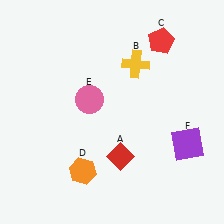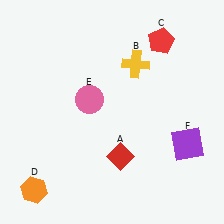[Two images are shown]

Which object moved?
The orange hexagon (D) moved left.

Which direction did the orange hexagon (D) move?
The orange hexagon (D) moved left.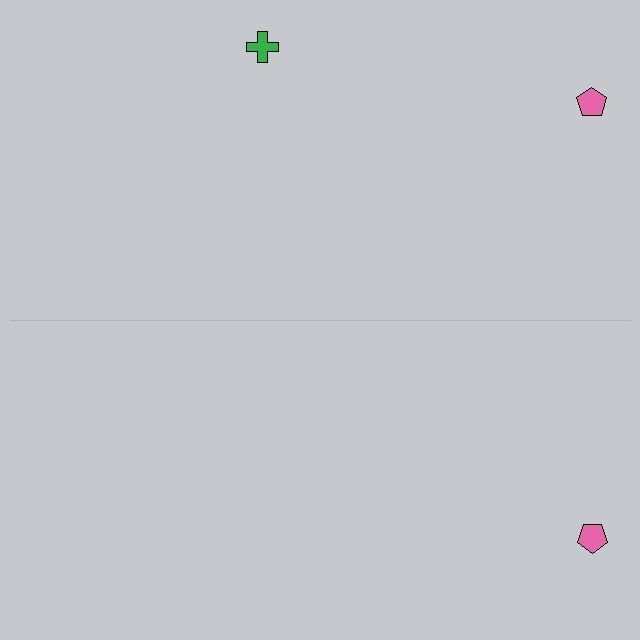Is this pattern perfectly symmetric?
No, the pattern is not perfectly symmetric. A green cross is missing from the bottom side.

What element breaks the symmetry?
A green cross is missing from the bottom side.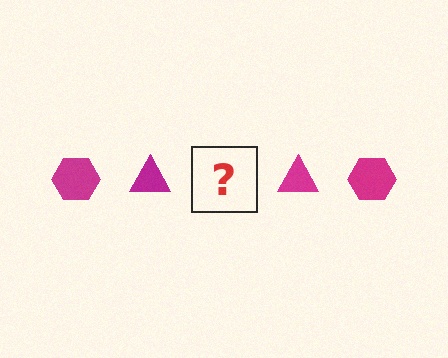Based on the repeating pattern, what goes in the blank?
The blank should be a magenta hexagon.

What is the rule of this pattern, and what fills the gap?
The rule is that the pattern cycles through hexagon, triangle shapes in magenta. The gap should be filled with a magenta hexagon.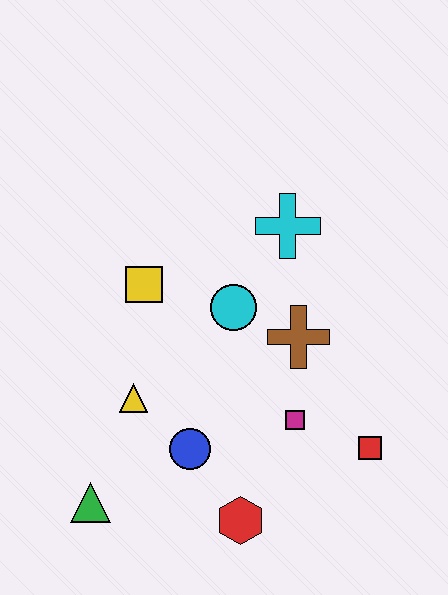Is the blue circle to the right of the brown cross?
No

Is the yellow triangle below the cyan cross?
Yes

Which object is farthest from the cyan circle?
The green triangle is farthest from the cyan circle.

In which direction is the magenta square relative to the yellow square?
The magenta square is to the right of the yellow square.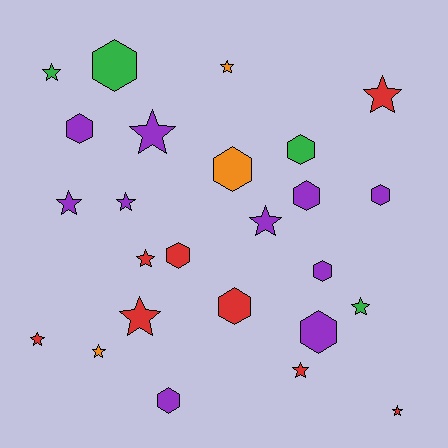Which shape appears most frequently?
Star, with 14 objects.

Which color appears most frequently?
Purple, with 10 objects.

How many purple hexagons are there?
There are 6 purple hexagons.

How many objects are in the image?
There are 25 objects.